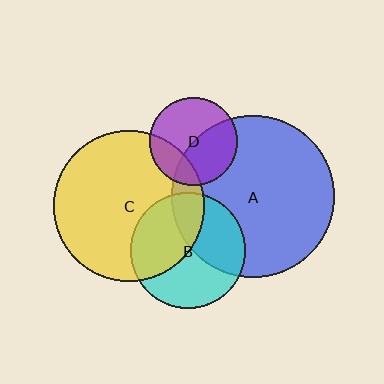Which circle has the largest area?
Circle A (blue).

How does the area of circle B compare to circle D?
Approximately 1.7 times.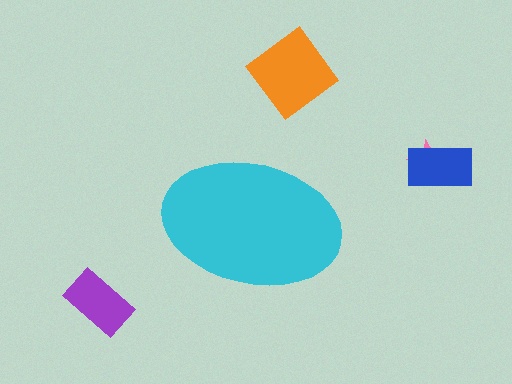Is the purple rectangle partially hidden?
No, the purple rectangle is fully visible.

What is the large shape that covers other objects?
A cyan ellipse.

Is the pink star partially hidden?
No, the pink star is fully visible.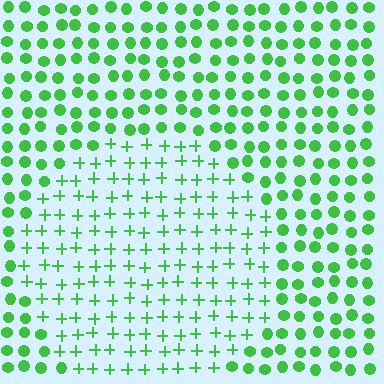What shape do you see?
I see a circle.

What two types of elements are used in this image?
The image uses plus signs inside the circle region and circles outside it.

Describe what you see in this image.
The image is filled with small green elements arranged in a uniform grid. A circle-shaped region contains plus signs, while the surrounding area contains circles. The boundary is defined purely by the change in element shape.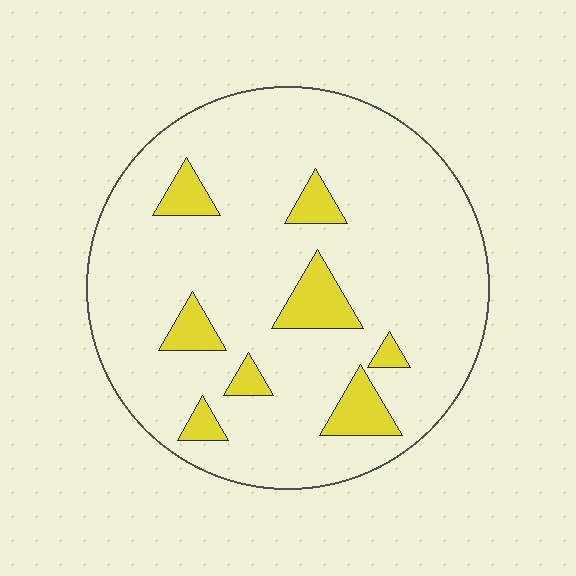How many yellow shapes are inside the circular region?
8.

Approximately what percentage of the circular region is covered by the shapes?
Approximately 10%.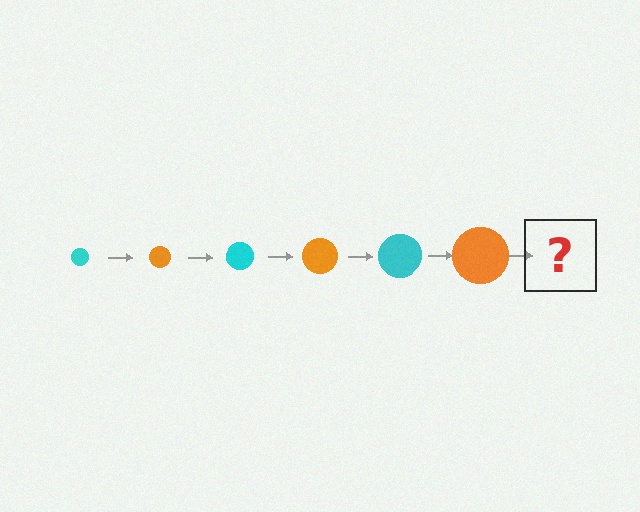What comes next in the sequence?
The next element should be a cyan circle, larger than the previous one.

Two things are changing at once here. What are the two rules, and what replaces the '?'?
The two rules are that the circle grows larger each step and the color cycles through cyan and orange. The '?' should be a cyan circle, larger than the previous one.